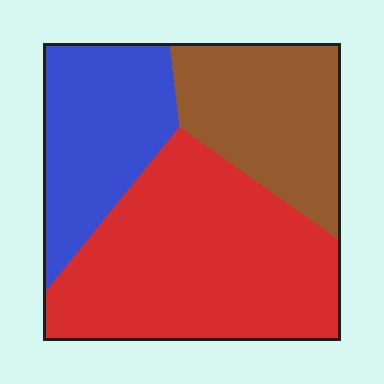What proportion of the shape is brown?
Brown takes up about one quarter (1/4) of the shape.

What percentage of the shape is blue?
Blue covers 25% of the shape.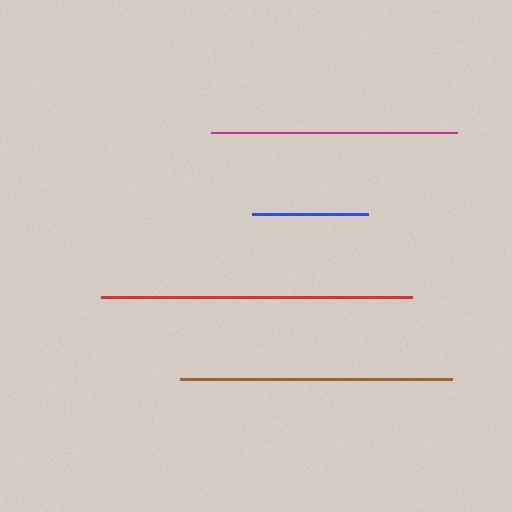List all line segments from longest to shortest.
From longest to shortest: red, brown, magenta, blue.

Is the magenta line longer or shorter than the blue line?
The magenta line is longer than the blue line.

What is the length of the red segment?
The red segment is approximately 311 pixels long.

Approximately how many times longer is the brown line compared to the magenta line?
The brown line is approximately 1.1 times the length of the magenta line.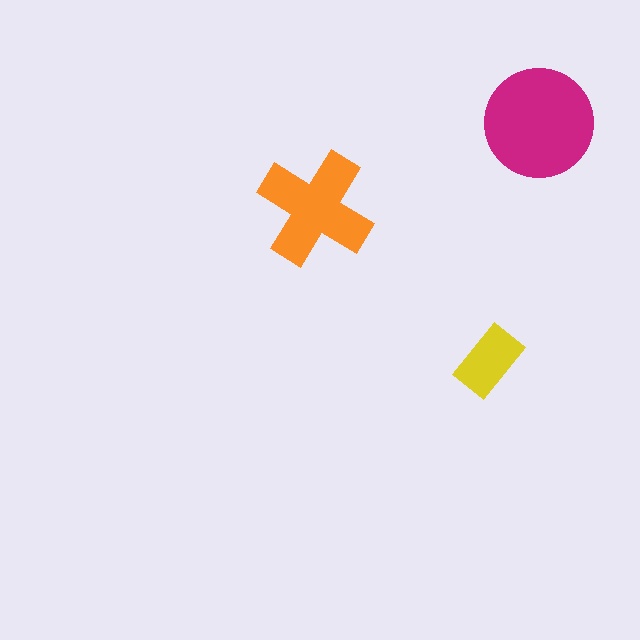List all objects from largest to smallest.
The magenta circle, the orange cross, the yellow rectangle.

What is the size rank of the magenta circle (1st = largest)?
1st.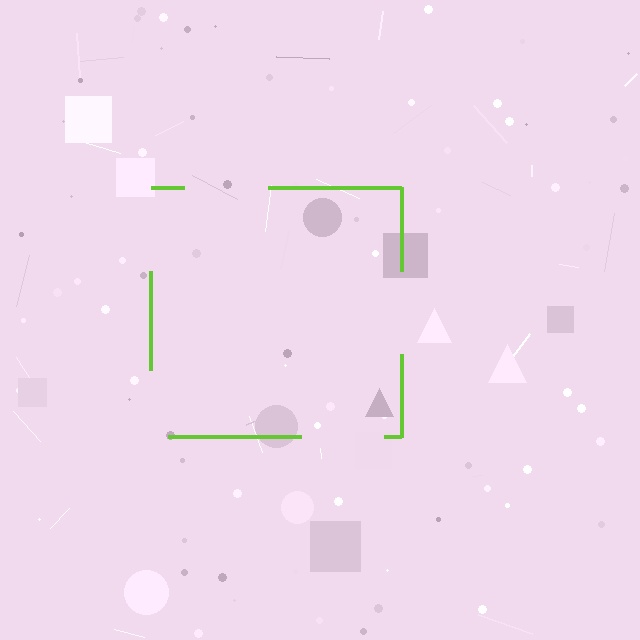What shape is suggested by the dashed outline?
The dashed outline suggests a square.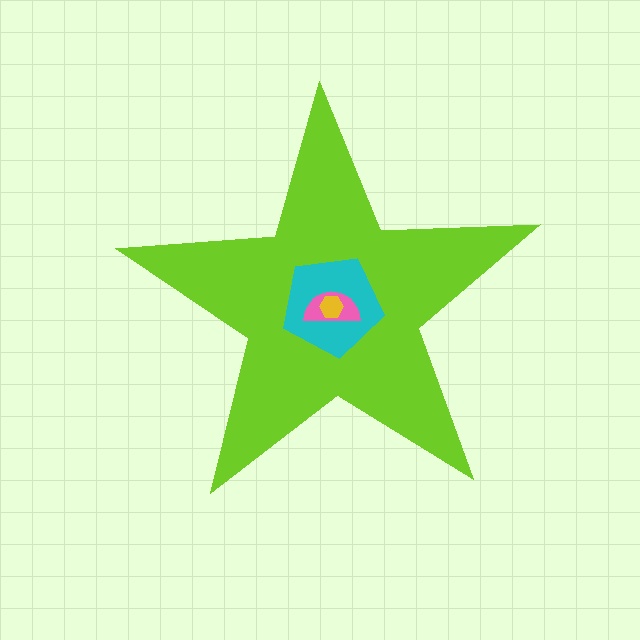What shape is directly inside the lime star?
The cyan pentagon.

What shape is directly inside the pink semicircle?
The yellow hexagon.